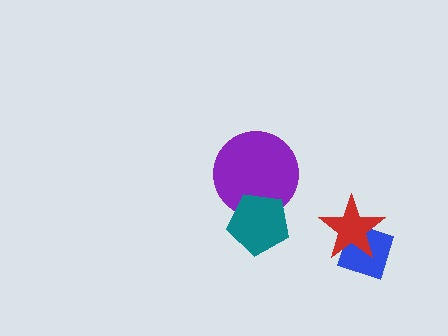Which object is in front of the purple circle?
The teal pentagon is in front of the purple circle.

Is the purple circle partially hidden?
Yes, it is partially covered by another shape.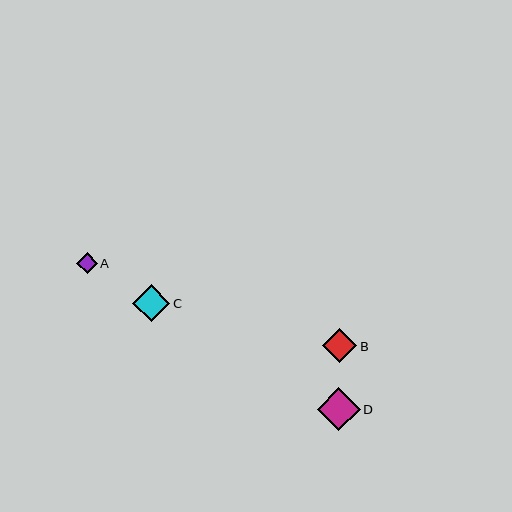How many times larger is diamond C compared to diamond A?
Diamond C is approximately 1.8 times the size of diamond A.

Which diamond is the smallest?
Diamond A is the smallest with a size of approximately 21 pixels.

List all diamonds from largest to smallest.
From largest to smallest: D, C, B, A.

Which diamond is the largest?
Diamond D is the largest with a size of approximately 43 pixels.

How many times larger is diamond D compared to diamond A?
Diamond D is approximately 2.1 times the size of diamond A.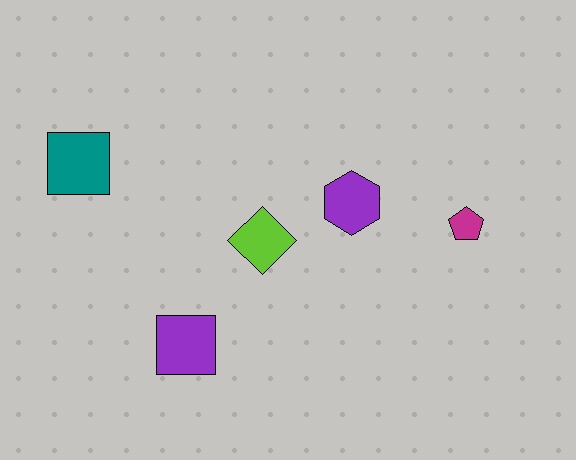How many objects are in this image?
There are 5 objects.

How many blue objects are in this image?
There are no blue objects.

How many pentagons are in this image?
There is 1 pentagon.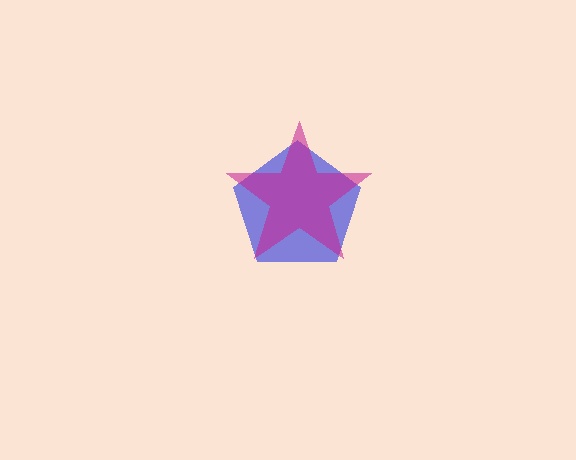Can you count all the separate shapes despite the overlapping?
Yes, there are 2 separate shapes.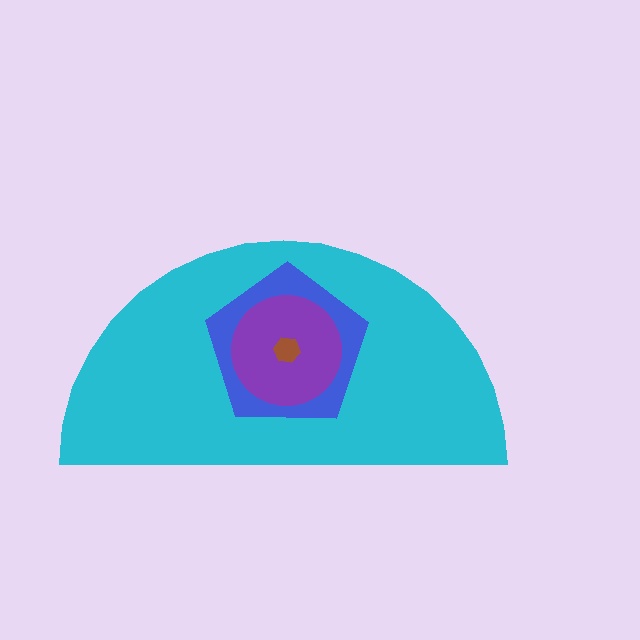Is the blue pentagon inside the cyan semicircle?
Yes.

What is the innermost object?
The brown hexagon.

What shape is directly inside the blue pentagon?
The purple circle.